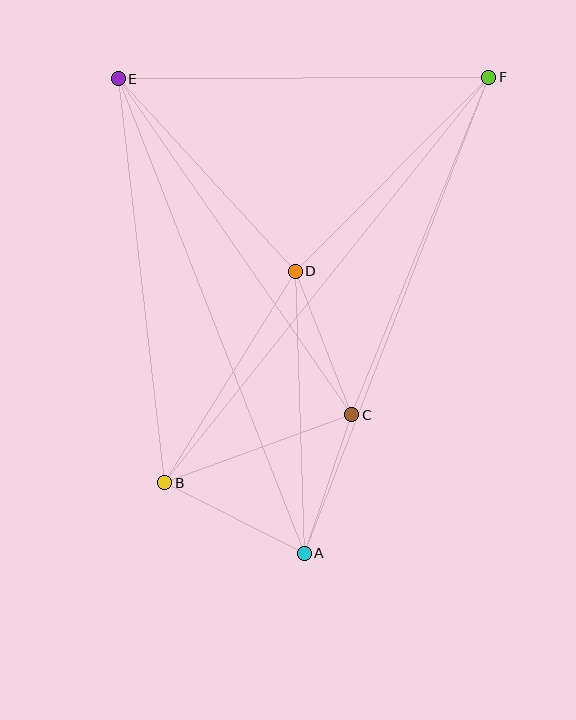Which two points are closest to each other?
Points A and C are closest to each other.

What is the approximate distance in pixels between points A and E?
The distance between A and E is approximately 509 pixels.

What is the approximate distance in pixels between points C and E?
The distance between C and E is approximately 409 pixels.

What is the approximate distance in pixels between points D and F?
The distance between D and F is approximately 274 pixels.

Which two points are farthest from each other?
Points B and F are farthest from each other.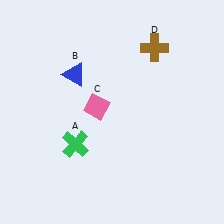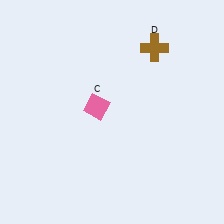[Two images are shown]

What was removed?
The green cross (A), the blue triangle (B) were removed in Image 2.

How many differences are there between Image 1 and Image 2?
There are 2 differences between the two images.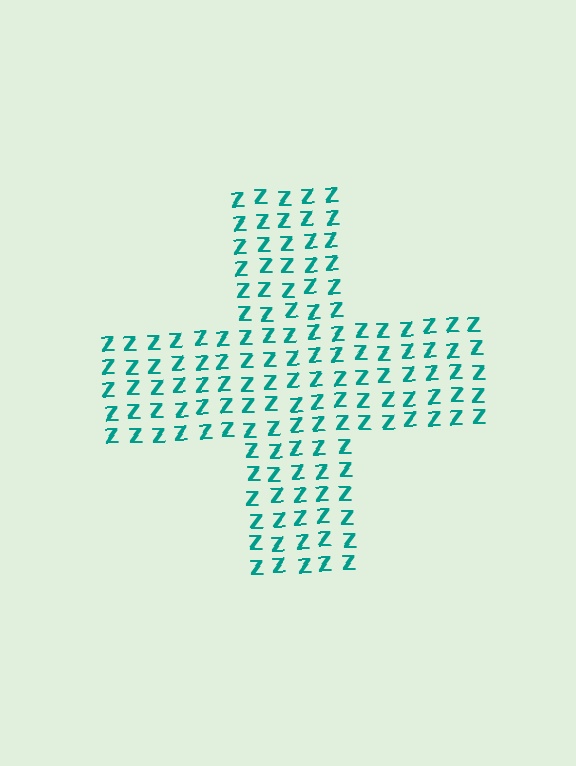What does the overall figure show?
The overall figure shows a cross.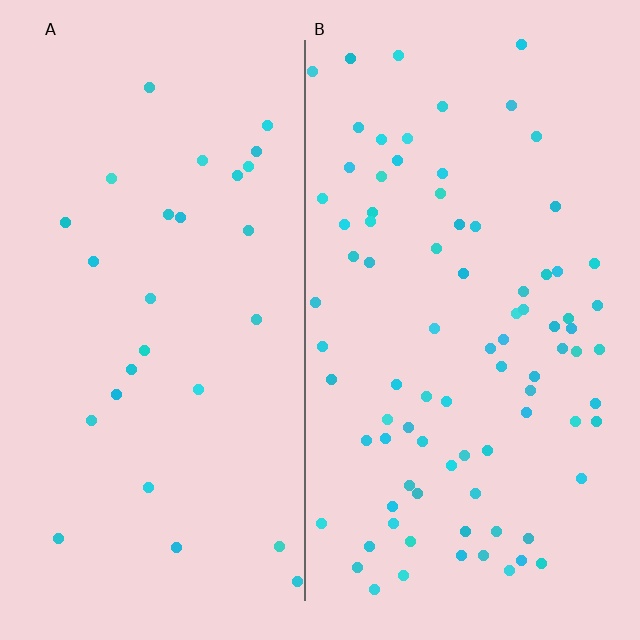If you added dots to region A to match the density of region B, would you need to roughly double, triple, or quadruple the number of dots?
Approximately triple.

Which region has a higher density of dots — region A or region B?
B (the right).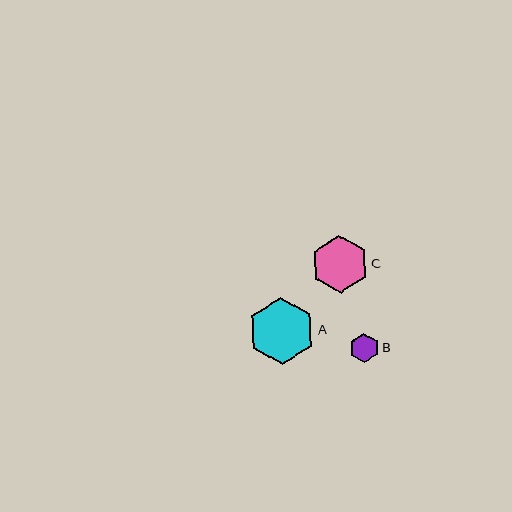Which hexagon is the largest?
Hexagon A is the largest with a size of approximately 66 pixels.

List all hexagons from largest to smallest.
From largest to smallest: A, C, B.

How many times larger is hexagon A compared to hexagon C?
Hexagon A is approximately 1.2 times the size of hexagon C.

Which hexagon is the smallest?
Hexagon B is the smallest with a size of approximately 29 pixels.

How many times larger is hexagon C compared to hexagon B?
Hexagon C is approximately 2.0 times the size of hexagon B.